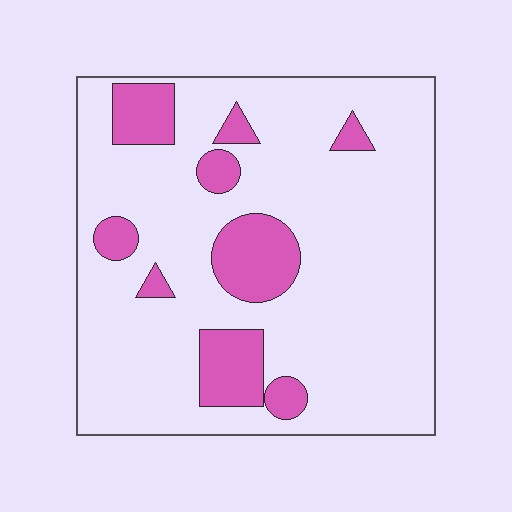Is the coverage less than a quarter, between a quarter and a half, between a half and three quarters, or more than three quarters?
Less than a quarter.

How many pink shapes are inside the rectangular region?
9.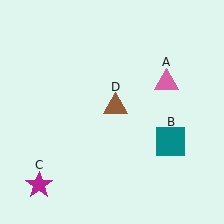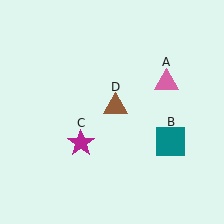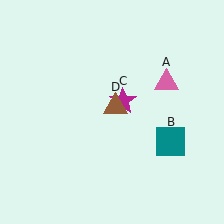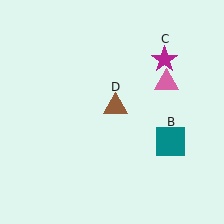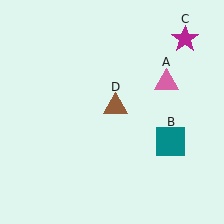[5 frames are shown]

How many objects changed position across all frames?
1 object changed position: magenta star (object C).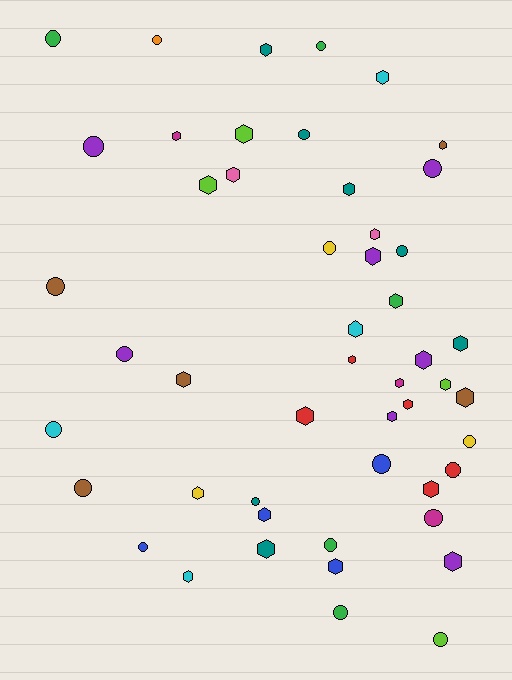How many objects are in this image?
There are 50 objects.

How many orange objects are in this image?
There is 1 orange object.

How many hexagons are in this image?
There are 29 hexagons.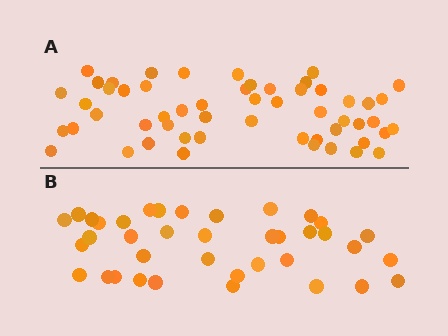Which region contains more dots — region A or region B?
Region A (the top region) has more dots.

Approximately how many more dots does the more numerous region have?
Region A has approximately 15 more dots than region B.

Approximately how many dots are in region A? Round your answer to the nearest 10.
About 50 dots. (The exact count is 54, which rounds to 50.)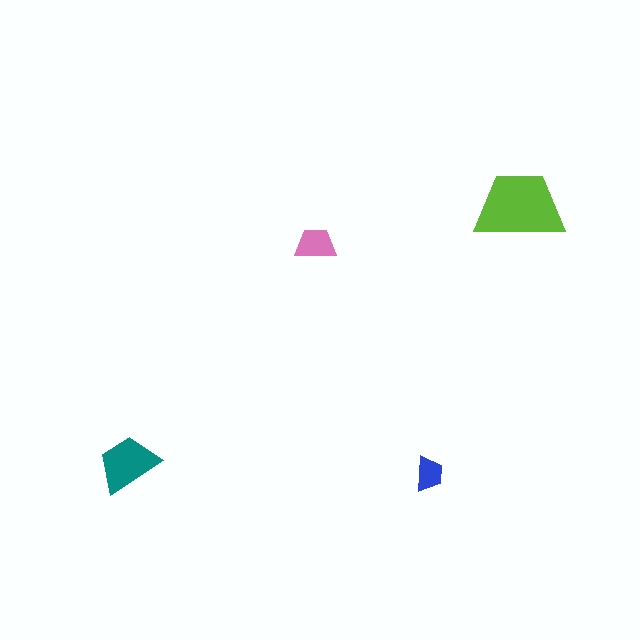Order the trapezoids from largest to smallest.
the lime one, the teal one, the pink one, the blue one.